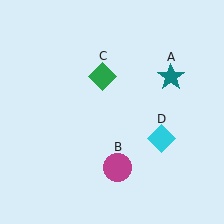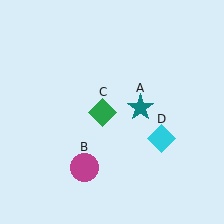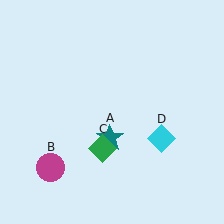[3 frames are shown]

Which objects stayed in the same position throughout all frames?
Cyan diamond (object D) remained stationary.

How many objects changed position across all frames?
3 objects changed position: teal star (object A), magenta circle (object B), green diamond (object C).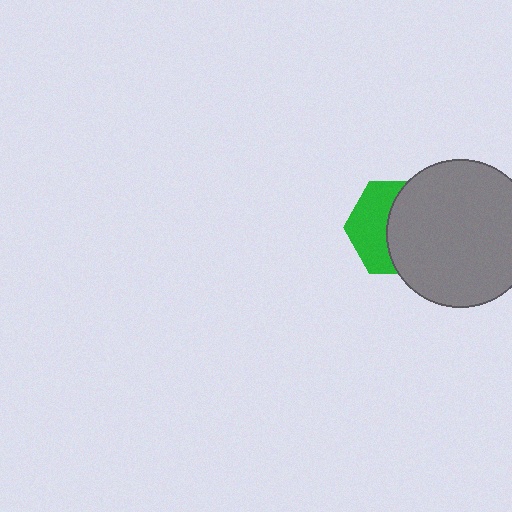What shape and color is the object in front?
The object in front is a gray circle.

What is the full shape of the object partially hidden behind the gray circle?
The partially hidden object is a green hexagon.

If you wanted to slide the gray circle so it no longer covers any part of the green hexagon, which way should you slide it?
Slide it right — that is the most direct way to separate the two shapes.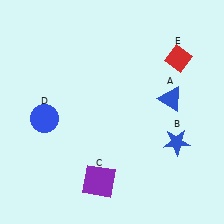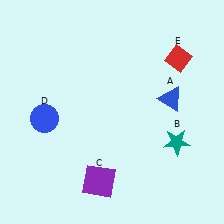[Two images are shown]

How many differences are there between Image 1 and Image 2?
There is 1 difference between the two images.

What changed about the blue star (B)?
In Image 1, B is blue. In Image 2, it changed to teal.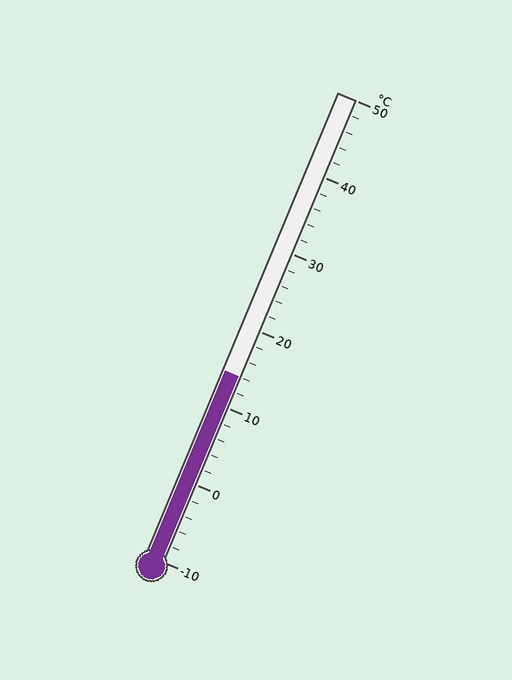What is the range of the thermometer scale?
The thermometer scale ranges from -10°C to 50°C.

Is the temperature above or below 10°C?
The temperature is above 10°C.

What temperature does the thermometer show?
The thermometer shows approximately 14°C.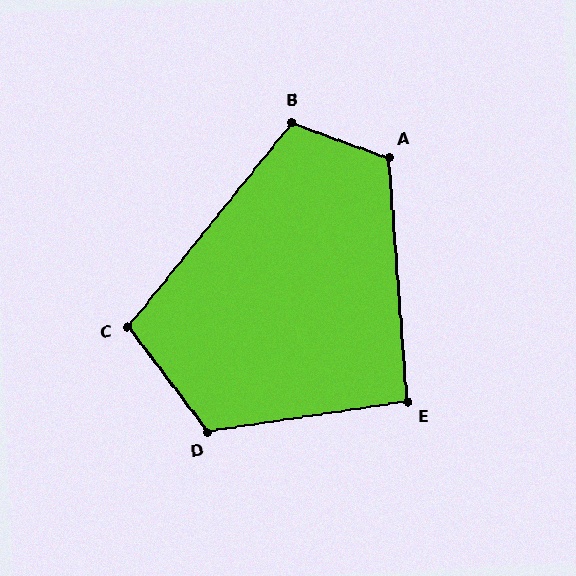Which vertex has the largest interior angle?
D, at approximately 119 degrees.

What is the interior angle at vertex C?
Approximately 104 degrees (obtuse).